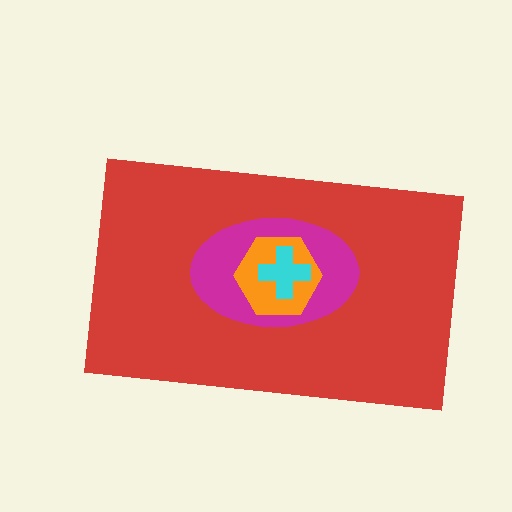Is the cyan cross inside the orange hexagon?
Yes.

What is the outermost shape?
The red rectangle.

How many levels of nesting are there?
4.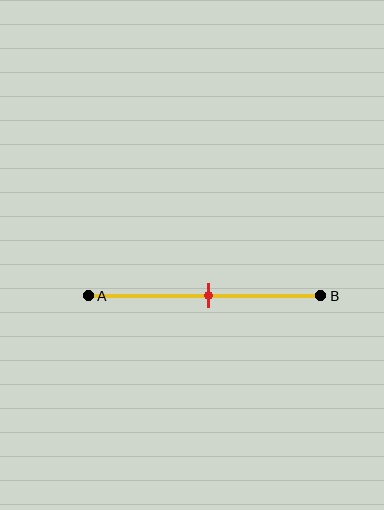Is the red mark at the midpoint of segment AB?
Yes, the mark is approximately at the midpoint.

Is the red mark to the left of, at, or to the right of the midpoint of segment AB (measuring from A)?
The red mark is approximately at the midpoint of segment AB.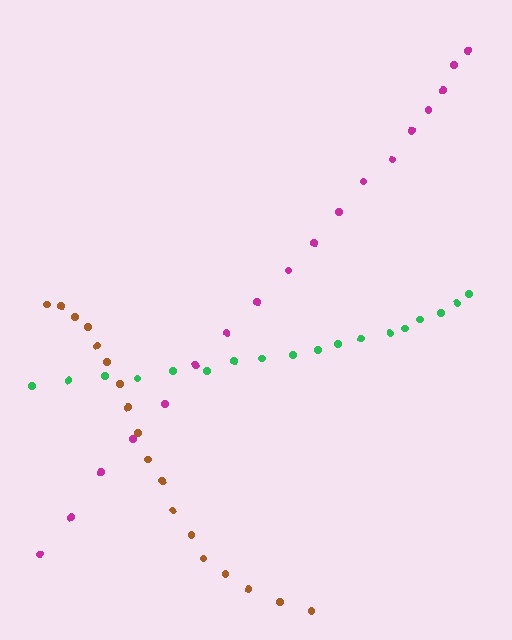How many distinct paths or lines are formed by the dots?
There are 3 distinct paths.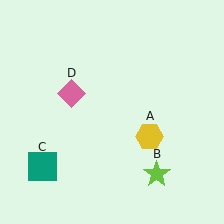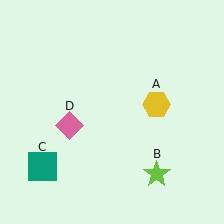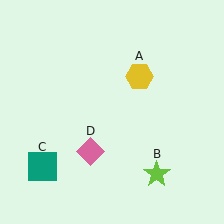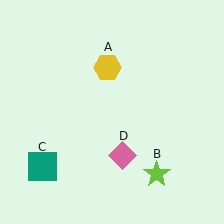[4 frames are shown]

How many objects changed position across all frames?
2 objects changed position: yellow hexagon (object A), pink diamond (object D).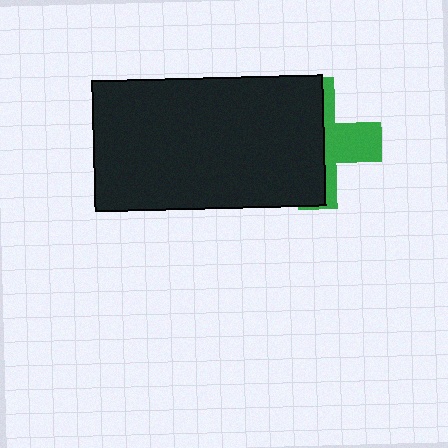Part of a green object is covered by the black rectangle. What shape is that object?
It is a cross.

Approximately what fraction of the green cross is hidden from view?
Roughly 64% of the green cross is hidden behind the black rectangle.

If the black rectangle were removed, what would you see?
You would see the complete green cross.